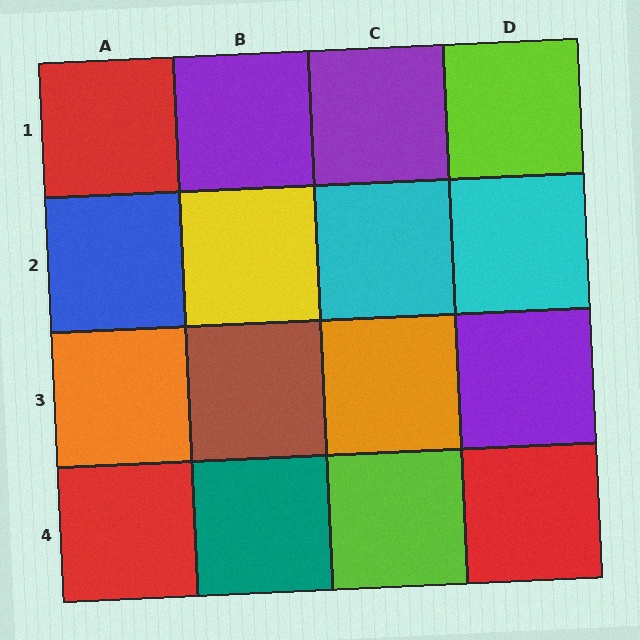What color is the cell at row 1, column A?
Red.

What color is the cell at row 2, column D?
Cyan.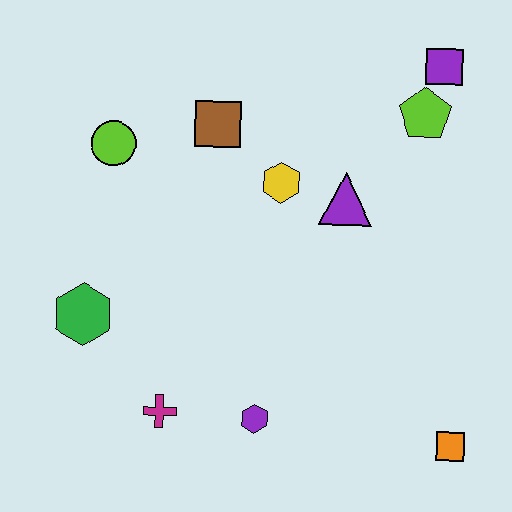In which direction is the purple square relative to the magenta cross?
The purple square is above the magenta cross.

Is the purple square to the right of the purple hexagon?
Yes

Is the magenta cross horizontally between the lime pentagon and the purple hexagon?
No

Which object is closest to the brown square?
The yellow hexagon is closest to the brown square.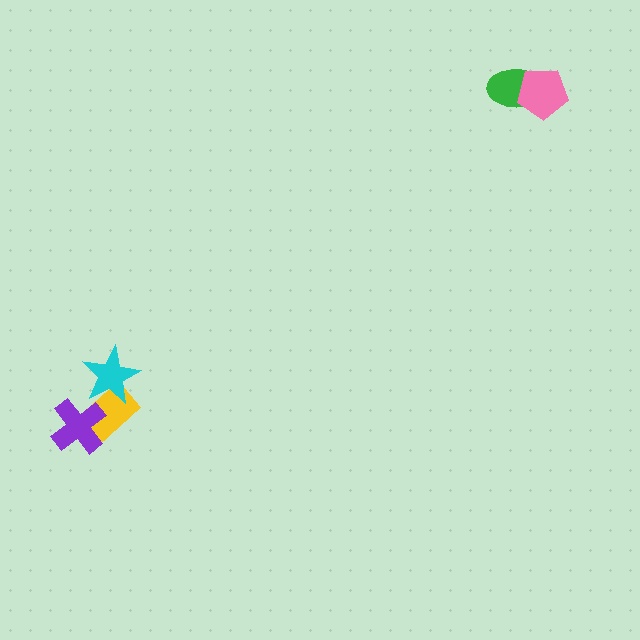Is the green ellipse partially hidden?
Yes, it is partially covered by another shape.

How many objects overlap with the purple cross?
1 object overlaps with the purple cross.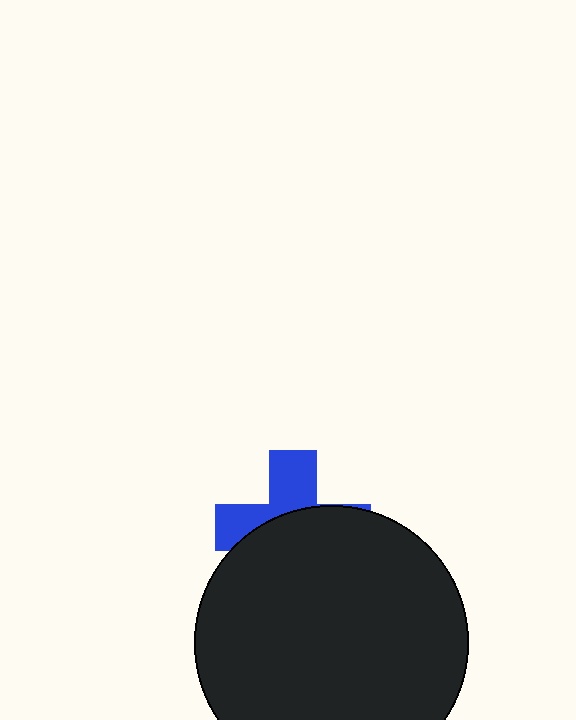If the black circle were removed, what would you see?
You would see the complete blue cross.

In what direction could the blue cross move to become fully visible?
The blue cross could move up. That would shift it out from behind the black circle entirely.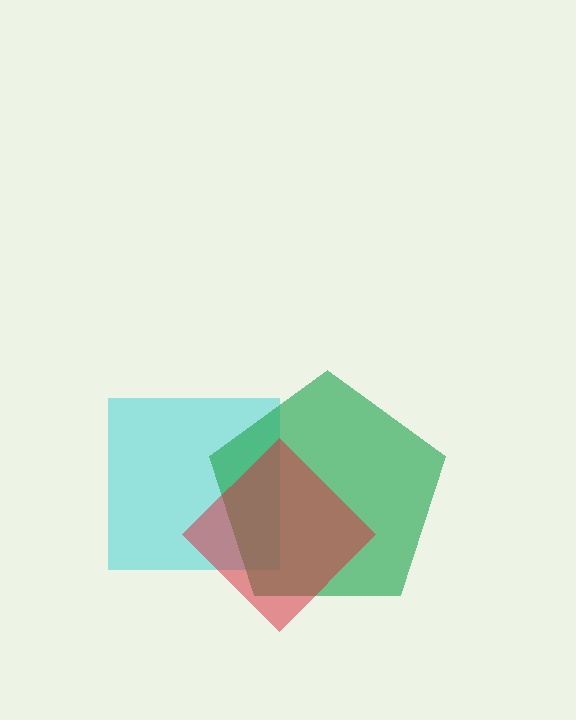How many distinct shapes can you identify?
There are 3 distinct shapes: a cyan square, a green pentagon, a red diamond.